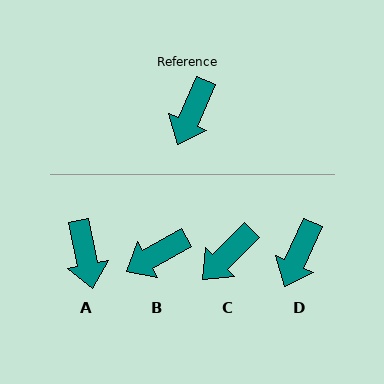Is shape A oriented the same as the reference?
No, it is off by about 35 degrees.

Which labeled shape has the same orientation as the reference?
D.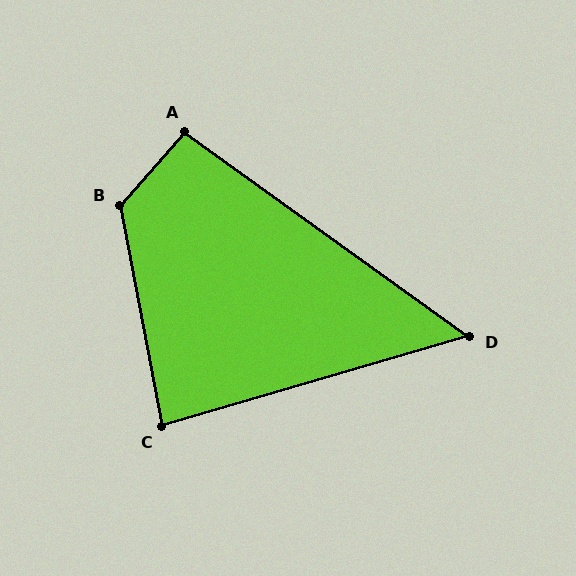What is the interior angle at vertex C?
Approximately 85 degrees (acute).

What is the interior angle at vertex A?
Approximately 95 degrees (obtuse).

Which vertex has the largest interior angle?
B, at approximately 128 degrees.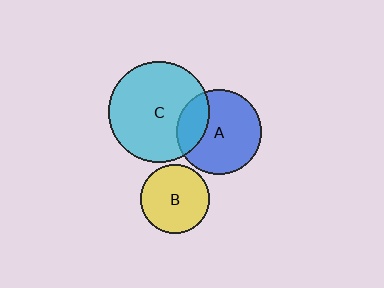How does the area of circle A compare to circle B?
Approximately 1.5 times.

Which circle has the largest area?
Circle C (cyan).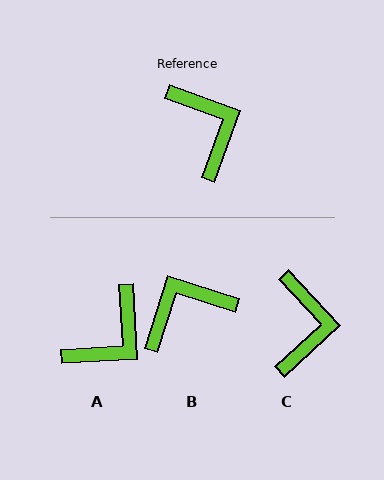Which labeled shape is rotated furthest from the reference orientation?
B, about 92 degrees away.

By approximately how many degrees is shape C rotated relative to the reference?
Approximately 28 degrees clockwise.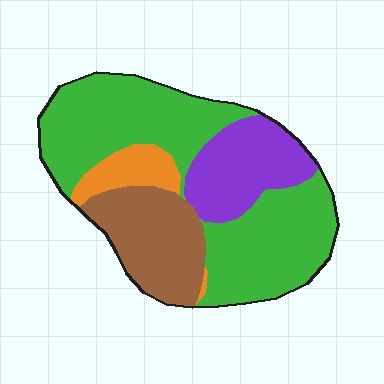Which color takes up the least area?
Orange, at roughly 10%.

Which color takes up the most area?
Green, at roughly 55%.